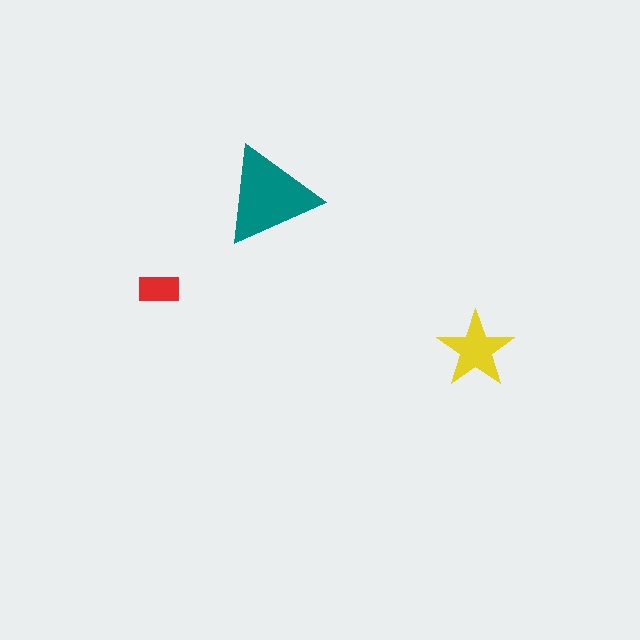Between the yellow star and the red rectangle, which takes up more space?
The yellow star.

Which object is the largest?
The teal triangle.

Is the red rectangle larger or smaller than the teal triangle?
Smaller.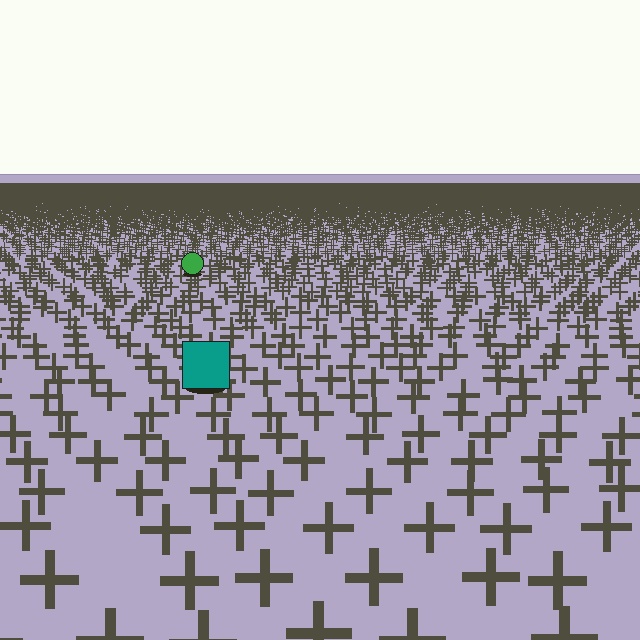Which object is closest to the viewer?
The teal square is closest. The texture marks near it are larger and more spread out.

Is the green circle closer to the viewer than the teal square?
No. The teal square is closer — you can tell from the texture gradient: the ground texture is coarser near it.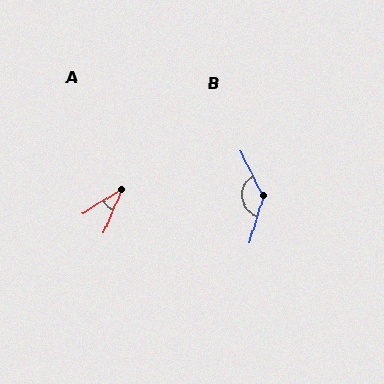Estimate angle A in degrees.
Approximately 35 degrees.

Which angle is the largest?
B, at approximately 136 degrees.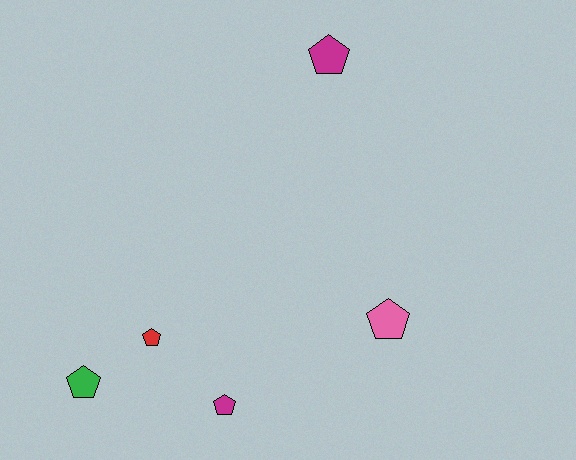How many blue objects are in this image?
There are no blue objects.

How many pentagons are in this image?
There are 5 pentagons.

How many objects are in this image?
There are 5 objects.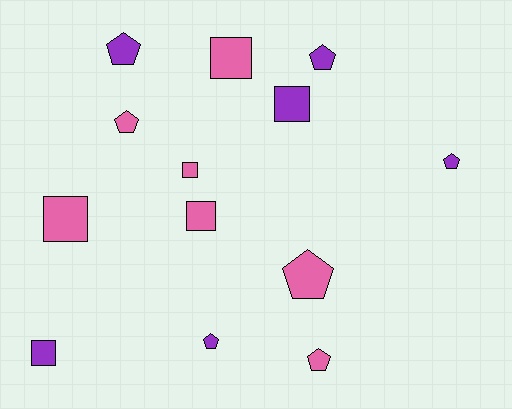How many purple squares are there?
There are 2 purple squares.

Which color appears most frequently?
Pink, with 7 objects.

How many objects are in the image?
There are 13 objects.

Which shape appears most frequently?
Pentagon, with 7 objects.